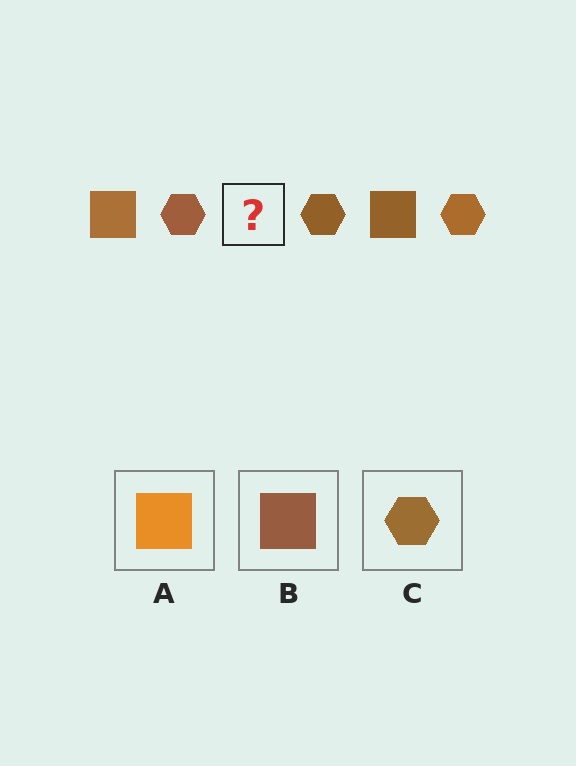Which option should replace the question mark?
Option B.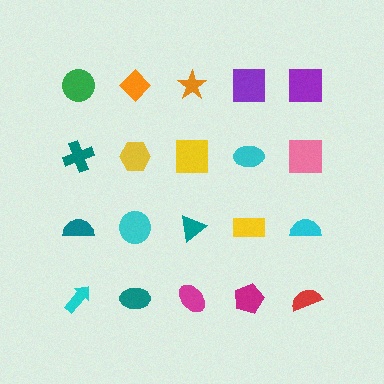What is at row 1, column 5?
A purple square.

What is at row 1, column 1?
A green circle.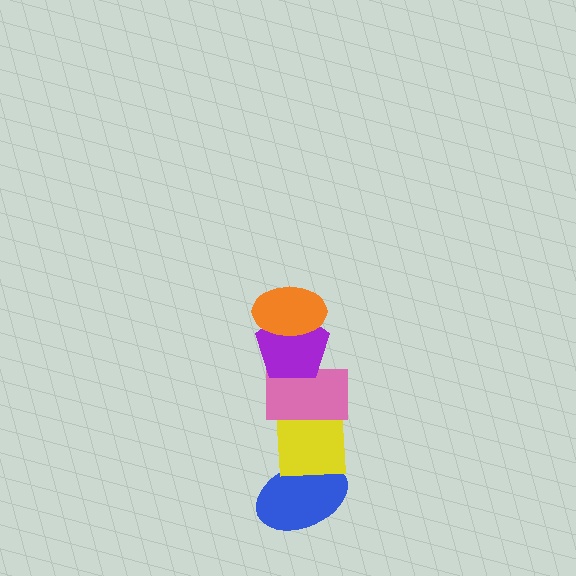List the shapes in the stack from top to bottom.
From top to bottom: the orange ellipse, the purple pentagon, the pink rectangle, the yellow square, the blue ellipse.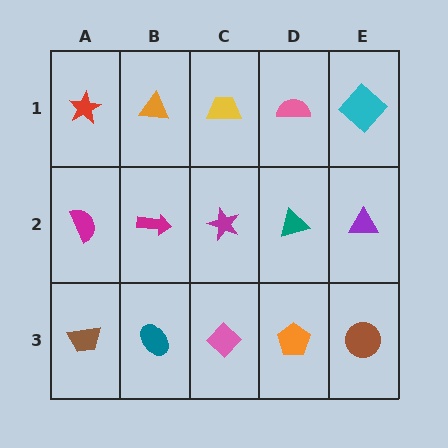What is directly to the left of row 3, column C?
A teal ellipse.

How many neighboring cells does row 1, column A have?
2.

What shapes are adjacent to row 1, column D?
A teal triangle (row 2, column D), a yellow trapezoid (row 1, column C), a cyan diamond (row 1, column E).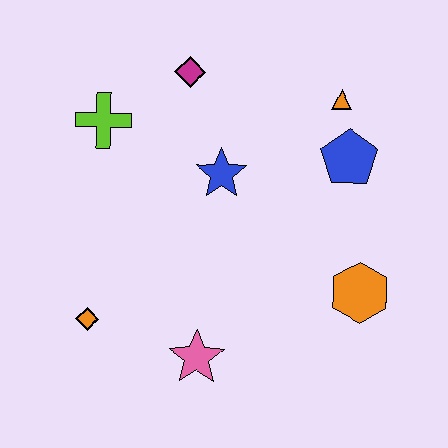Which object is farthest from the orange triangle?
The orange diamond is farthest from the orange triangle.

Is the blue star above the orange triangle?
No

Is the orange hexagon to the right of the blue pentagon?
Yes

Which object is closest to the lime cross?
The magenta diamond is closest to the lime cross.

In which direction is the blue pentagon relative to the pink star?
The blue pentagon is above the pink star.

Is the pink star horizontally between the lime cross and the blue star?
Yes